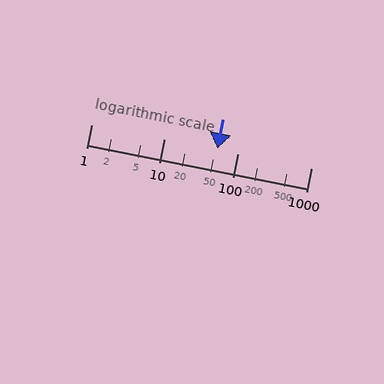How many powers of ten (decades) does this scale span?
The scale spans 3 decades, from 1 to 1000.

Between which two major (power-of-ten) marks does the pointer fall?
The pointer is between 10 and 100.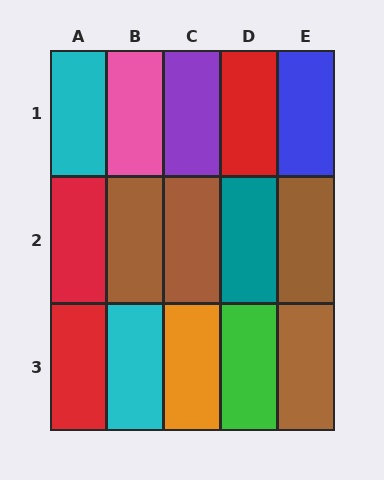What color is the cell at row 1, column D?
Red.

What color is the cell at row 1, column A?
Cyan.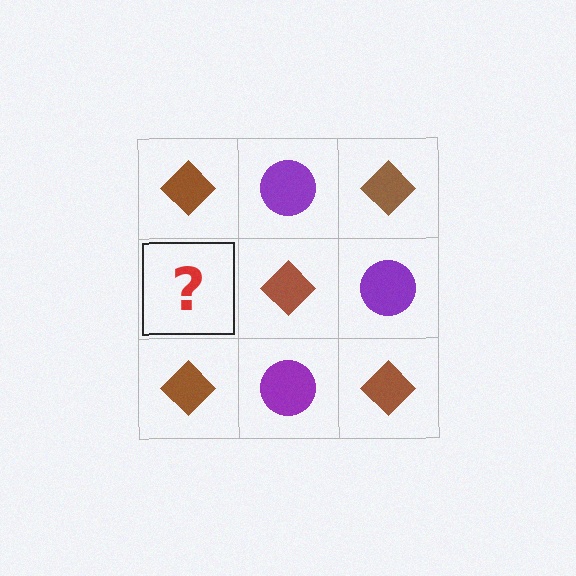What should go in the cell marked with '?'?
The missing cell should contain a purple circle.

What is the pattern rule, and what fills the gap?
The rule is that it alternates brown diamond and purple circle in a checkerboard pattern. The gap should be filled with a purple circle.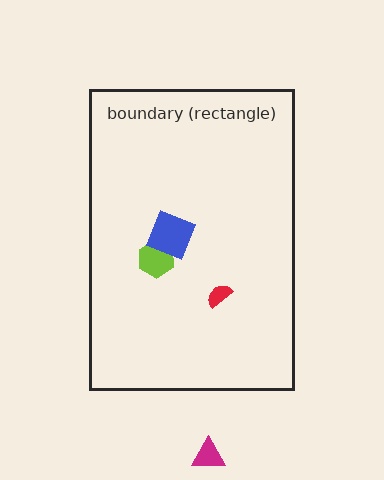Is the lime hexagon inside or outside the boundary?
Inside.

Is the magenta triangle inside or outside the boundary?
Outside.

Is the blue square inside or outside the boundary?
Inside.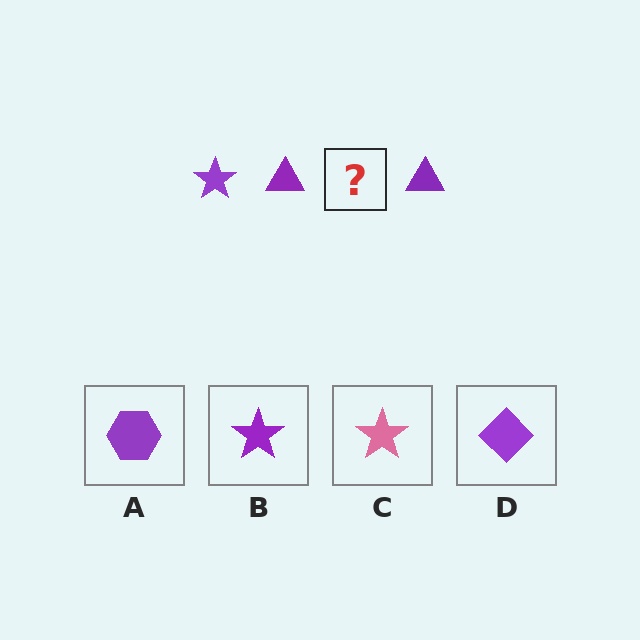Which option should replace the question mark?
Option B.